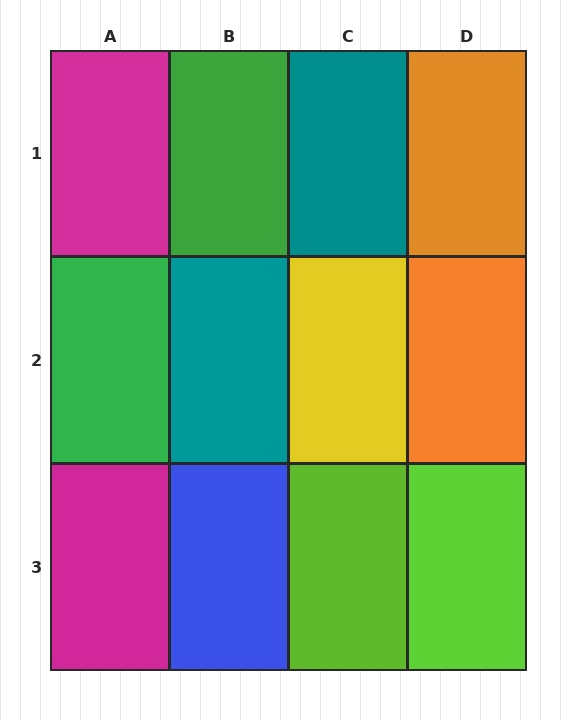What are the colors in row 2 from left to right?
Green, teal, yellow, orange.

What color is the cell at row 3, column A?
Magenta.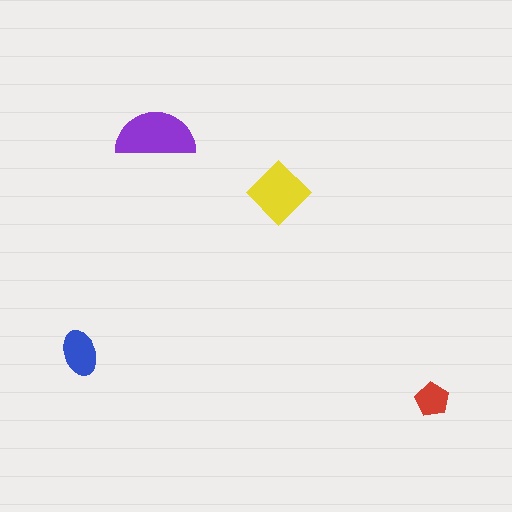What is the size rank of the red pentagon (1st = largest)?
4th.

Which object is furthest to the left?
The blue ellipse is leftmost.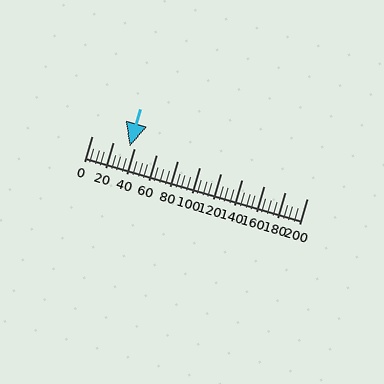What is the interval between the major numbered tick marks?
The major tick marks are spaced 20 units apart.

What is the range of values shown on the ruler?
The ruler shows values from 0 to 200.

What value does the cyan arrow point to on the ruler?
The cyan arrow points to approximately 35.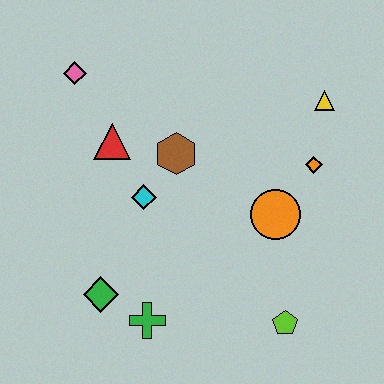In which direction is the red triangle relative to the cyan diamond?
The red triangle is above the cyan diamond.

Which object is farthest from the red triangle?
The lime pentagon is farthest from the red triangle.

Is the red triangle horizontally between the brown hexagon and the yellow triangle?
No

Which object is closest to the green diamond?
The green cross is closest to the green diamond.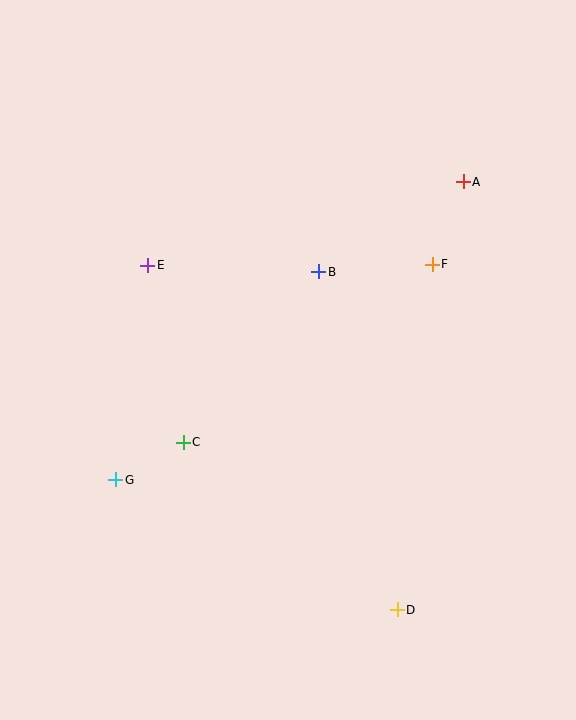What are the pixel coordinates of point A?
Point A is at (463, 182).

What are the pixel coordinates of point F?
Point F is at (432, 264).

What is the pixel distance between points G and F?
The distance between G and F is 383 pixels.